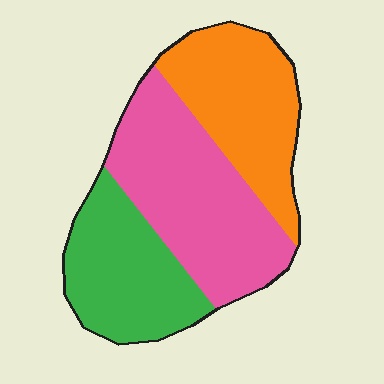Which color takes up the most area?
Pink, at roughly 40%.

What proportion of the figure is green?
Green covers around 30% of the figure.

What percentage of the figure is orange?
Orange covers around 30% of the figure.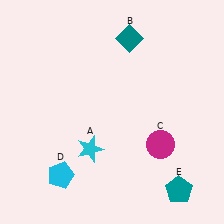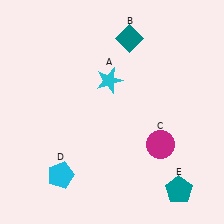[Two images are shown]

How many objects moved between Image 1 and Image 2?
1 object moved between the two images.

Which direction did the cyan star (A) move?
The cyan star (A) moved up.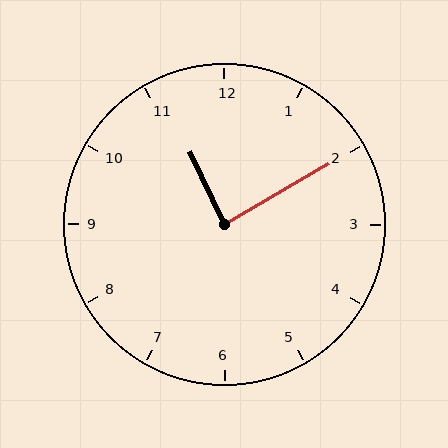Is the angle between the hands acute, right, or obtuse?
It is right.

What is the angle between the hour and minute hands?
Approximately 85 degrees.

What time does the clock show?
11:10.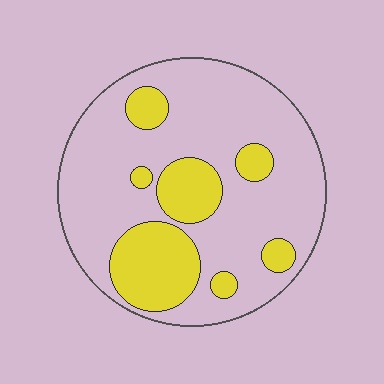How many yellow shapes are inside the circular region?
7.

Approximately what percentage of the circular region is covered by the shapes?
Approximately 25%.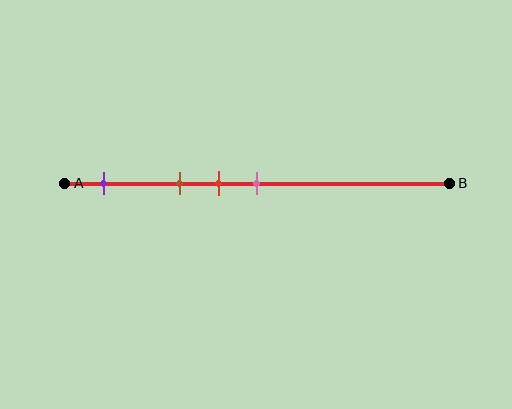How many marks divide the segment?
There are 4 marks dividing the segment.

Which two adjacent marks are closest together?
The red and pink marks are the closest adjacent pair.